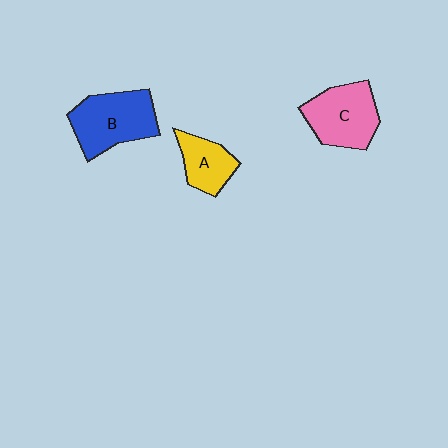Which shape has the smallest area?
Shape A (yellow).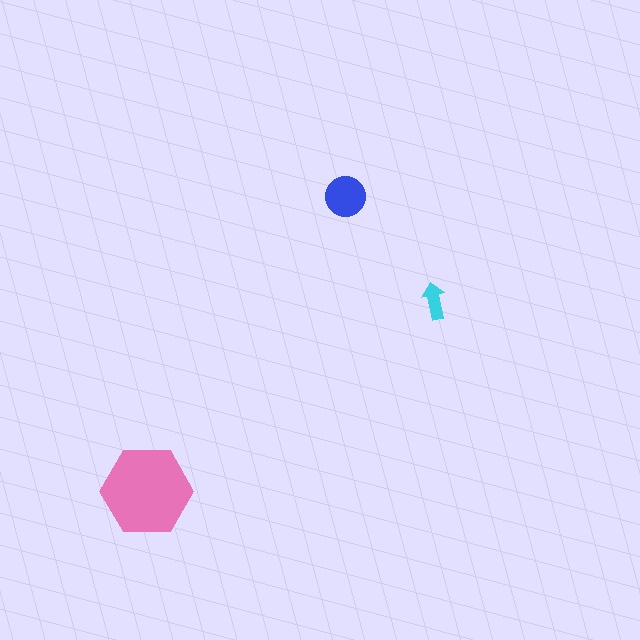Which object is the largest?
The pink hexagon.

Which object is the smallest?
The cyan arrow.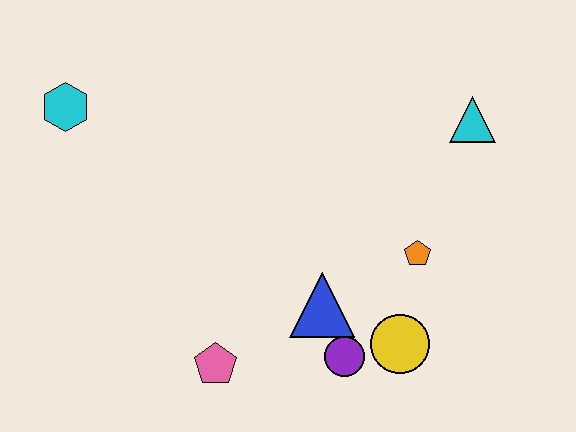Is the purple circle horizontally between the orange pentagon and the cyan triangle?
No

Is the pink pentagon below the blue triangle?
Yes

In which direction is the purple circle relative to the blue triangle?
The purple circle is below the blue triangle.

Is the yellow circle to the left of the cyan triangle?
Yes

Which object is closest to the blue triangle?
The purple circle is closest to the blue triangle.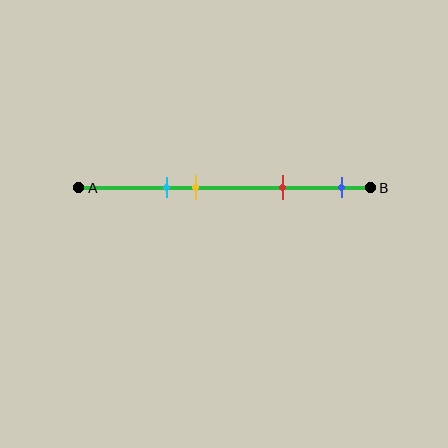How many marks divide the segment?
There are 4 marks dividing the segment.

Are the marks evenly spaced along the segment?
No, the marks are not evenly spaced.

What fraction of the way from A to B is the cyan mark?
The cyan mark is approximately 30% (0.3) of the way from A to B.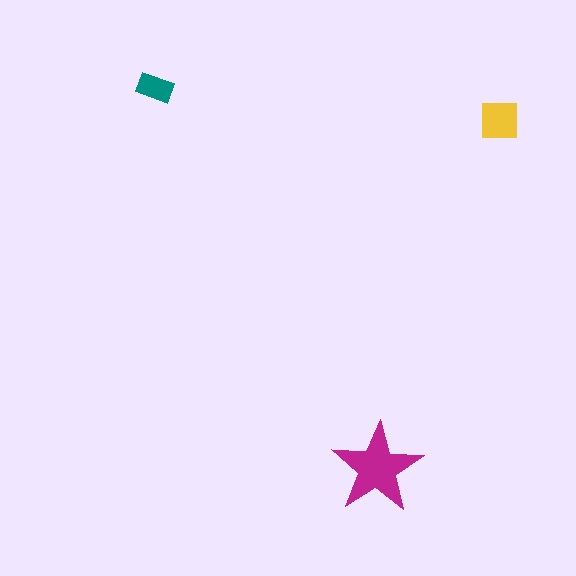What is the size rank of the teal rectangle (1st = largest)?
3rd.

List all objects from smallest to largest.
The teal rectangle, the yellow square, the magenta star.